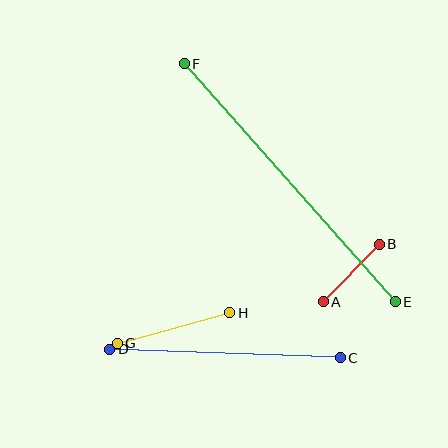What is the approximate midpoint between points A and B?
The midpoint is at approximately (351, 273) pixels.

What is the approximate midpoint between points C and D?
The midpoint is at approximately (225, 354) pixels.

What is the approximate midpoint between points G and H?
The midpoint is at approximately (173, 328) pixels.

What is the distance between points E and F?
The distance is approximately 318 pixels.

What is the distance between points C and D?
The distance is approximately 231 pixels.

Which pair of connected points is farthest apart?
Points E and F are farthest apart.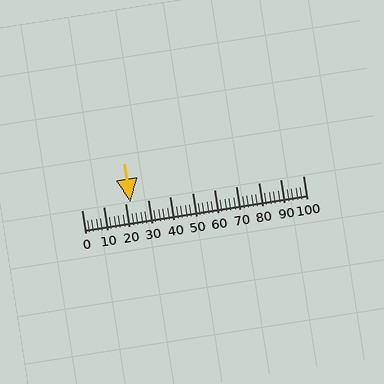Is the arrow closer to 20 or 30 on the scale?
The arrow is closer to 20.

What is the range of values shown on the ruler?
The ruler shows values from 0 to 100.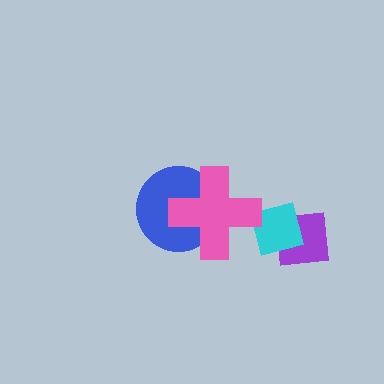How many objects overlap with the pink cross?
2 objects overlap with the pink cross.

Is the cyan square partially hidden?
Yes, it is partially covered by another shape.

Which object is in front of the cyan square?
The pink cross is in front of the cyan square.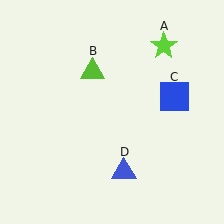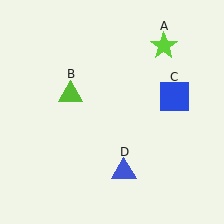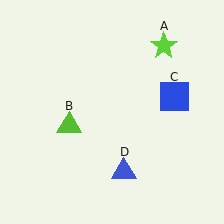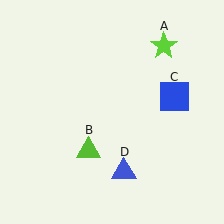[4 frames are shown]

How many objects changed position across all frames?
1 object changed position: lime triangle (object B).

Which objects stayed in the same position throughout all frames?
Lime star (object A) and blue square (object C) and blue triangle (object D) remained stationary.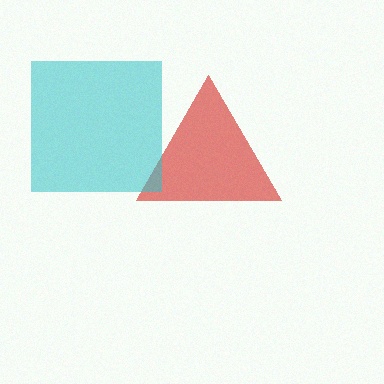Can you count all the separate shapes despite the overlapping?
Yes, there are 2 separate shapes.